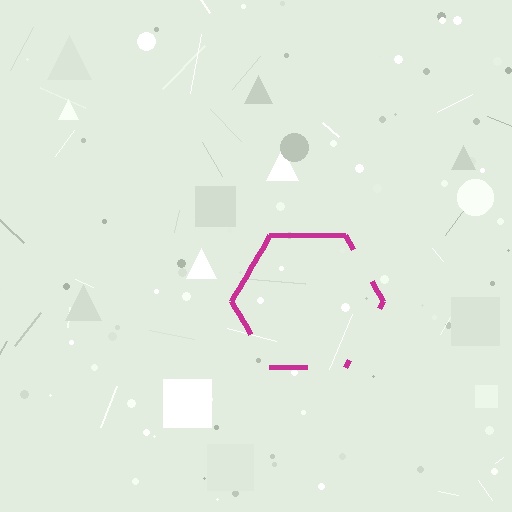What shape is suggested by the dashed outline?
The dashed outline suggests a hexagon.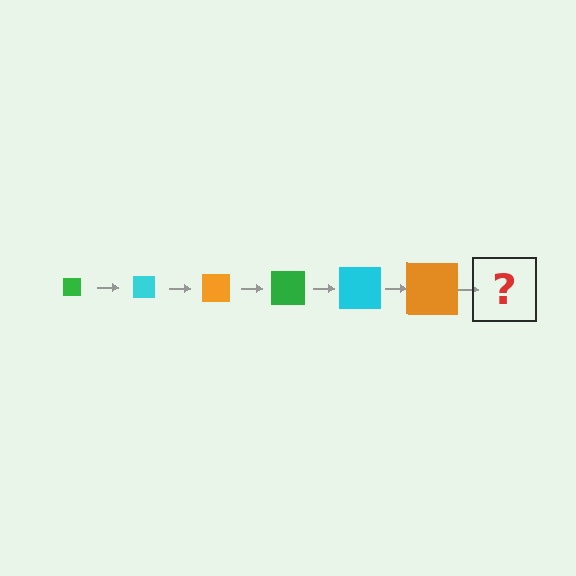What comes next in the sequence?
The next element should be a green square, larger than the previous one.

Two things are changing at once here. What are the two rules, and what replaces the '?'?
The two rules are that the square grows larger each step and the color cycles through green, cyan, and orange. The '?' should be a green square, larger than the previous one.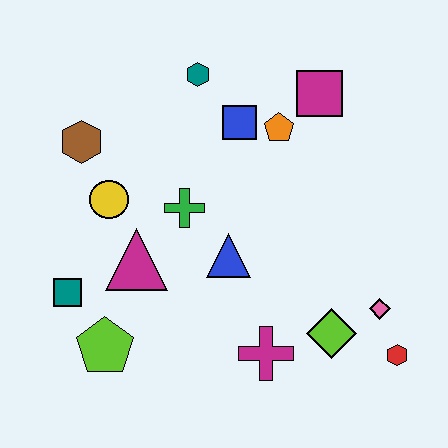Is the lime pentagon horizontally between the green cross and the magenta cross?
No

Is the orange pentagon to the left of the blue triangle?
No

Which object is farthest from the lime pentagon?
The magenta square is farthest from the lime pentagon.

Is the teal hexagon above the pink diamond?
Yes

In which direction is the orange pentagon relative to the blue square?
The orange pentagon is to the right of the blue square.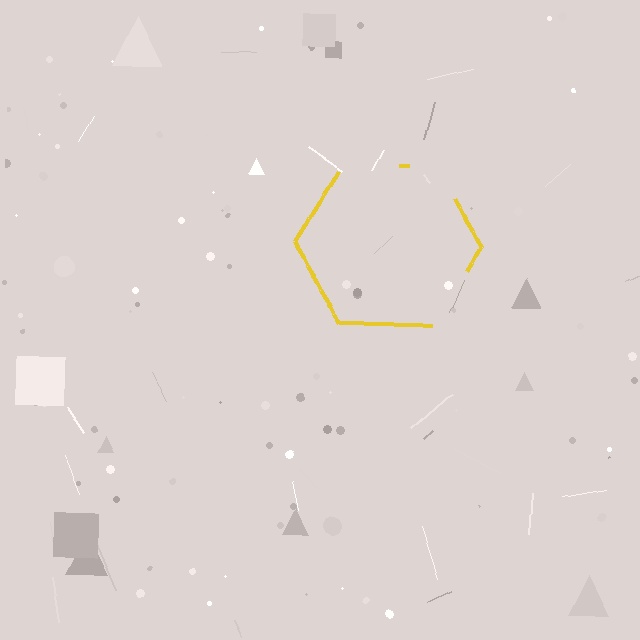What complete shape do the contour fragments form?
The contour fragments form a hexagon.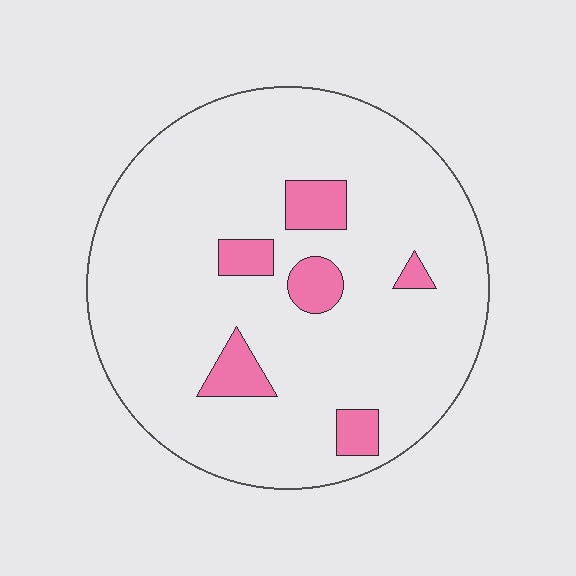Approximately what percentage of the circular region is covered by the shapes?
Approximately 10%.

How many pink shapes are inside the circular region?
6.